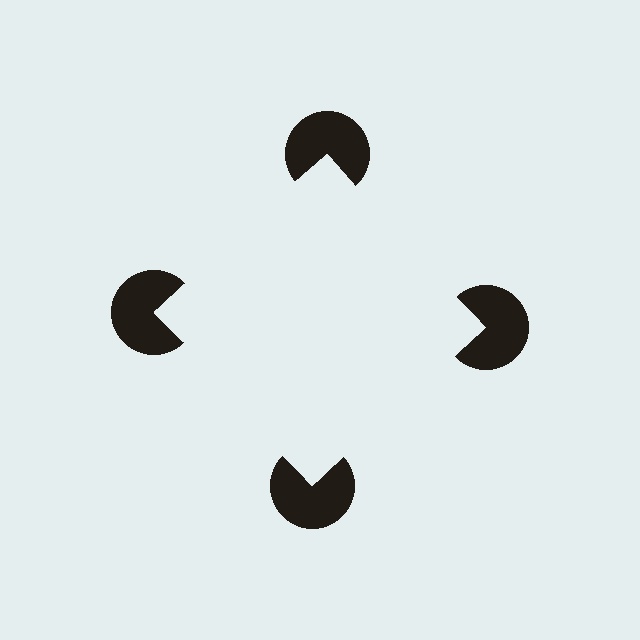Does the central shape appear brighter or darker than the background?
It typically appears slightly brighter than the background, even though no actual brightness change is drawn.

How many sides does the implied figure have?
4 sides.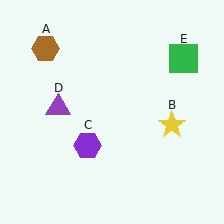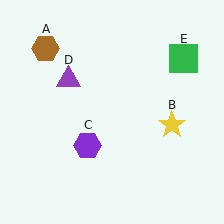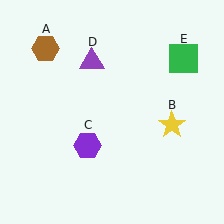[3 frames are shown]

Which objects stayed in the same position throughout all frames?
Brown hexagon (object A) and yellow star (object B) and purple hexagon (object C) and green square (object E) remained stationary.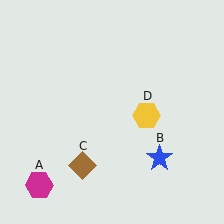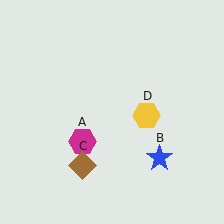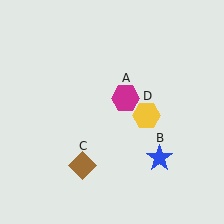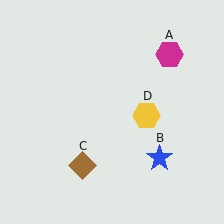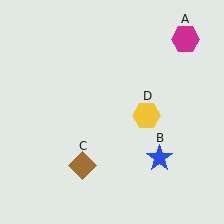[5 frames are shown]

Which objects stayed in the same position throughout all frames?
Blue star (object B) and brown diamond (object C) and yellow hexagon (object D) remained stationary.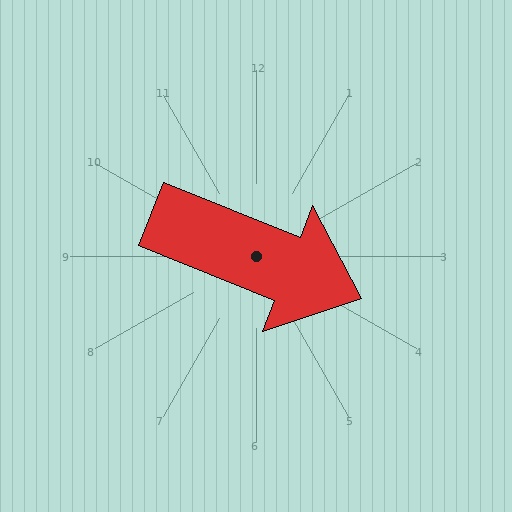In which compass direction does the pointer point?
East.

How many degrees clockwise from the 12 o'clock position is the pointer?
Approximately 112 degrees.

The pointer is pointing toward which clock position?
Roughly 4 o'clock.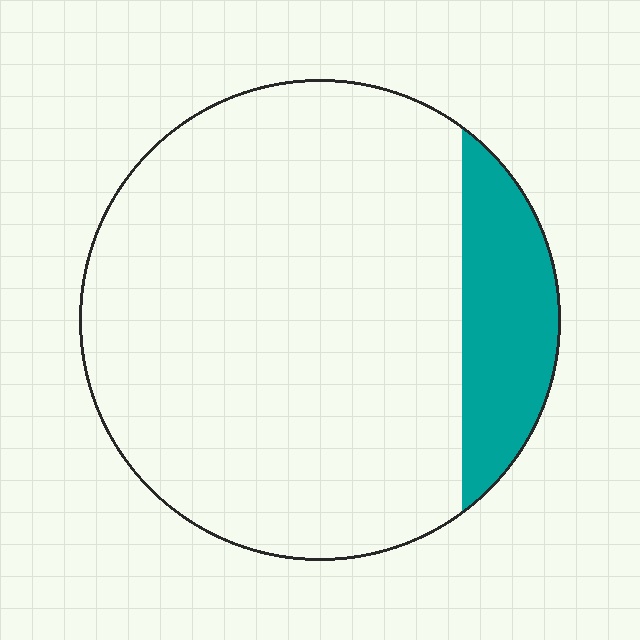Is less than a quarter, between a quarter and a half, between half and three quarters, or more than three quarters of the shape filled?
Less than a quarter.